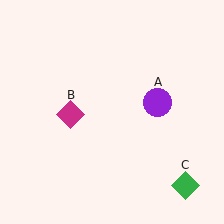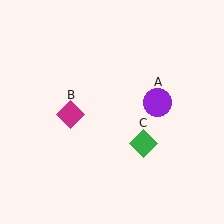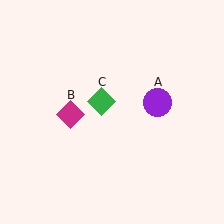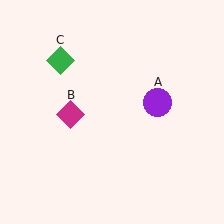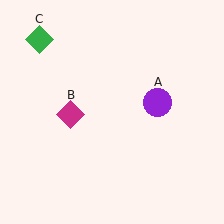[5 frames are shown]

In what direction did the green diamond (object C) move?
The green diamond (object C) moved up and to the left.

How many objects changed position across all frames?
1 object changed position: green diamond (object C).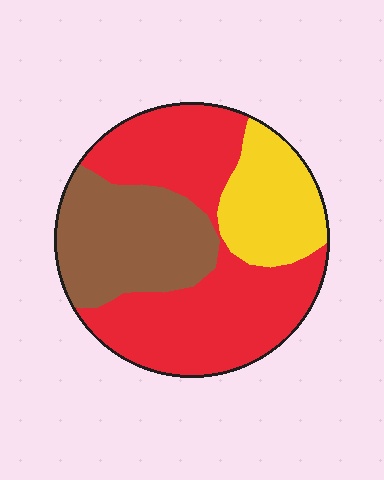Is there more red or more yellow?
Red.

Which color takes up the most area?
Red, at roughly 50%.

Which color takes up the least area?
Yellow, at roughly 20%.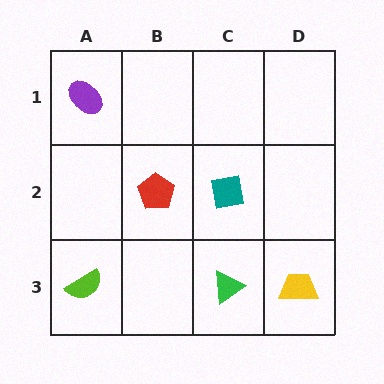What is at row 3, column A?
A lime semicircle.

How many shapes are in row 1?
1 shape.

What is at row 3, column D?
A yellow trapezoid.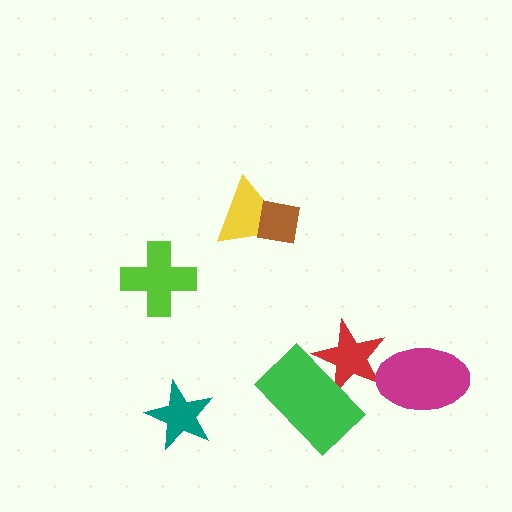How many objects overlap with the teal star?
0 objects overlap with the teal star.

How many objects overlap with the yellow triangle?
1 object overlaps with the yellow triangle.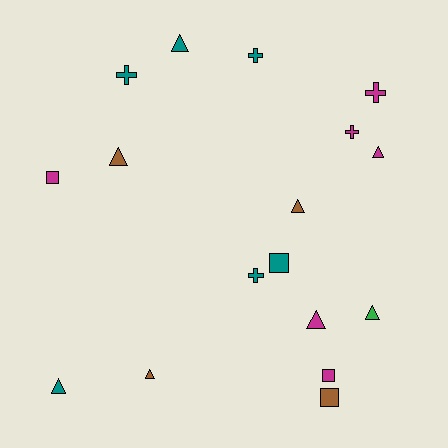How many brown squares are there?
There is 1 brown square.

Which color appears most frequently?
Teal, with 6 objects.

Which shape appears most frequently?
Triangle, with 8 objects.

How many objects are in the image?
There are 17 objects.